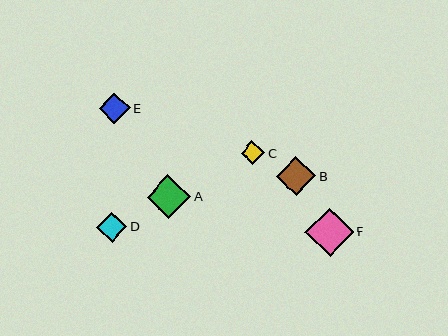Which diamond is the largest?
Diamond F is the largest with a size of approximately 48 pixels.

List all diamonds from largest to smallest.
From largest to smallest: F, A, B, E, D, C.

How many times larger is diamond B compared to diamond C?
Diamond B is approximately 1.7 times the size of diamond C.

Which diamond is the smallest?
Diamond C is the smallest with a size of approximately 24 pixels.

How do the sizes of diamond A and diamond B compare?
Diamond A and diamond B are approximately the same size.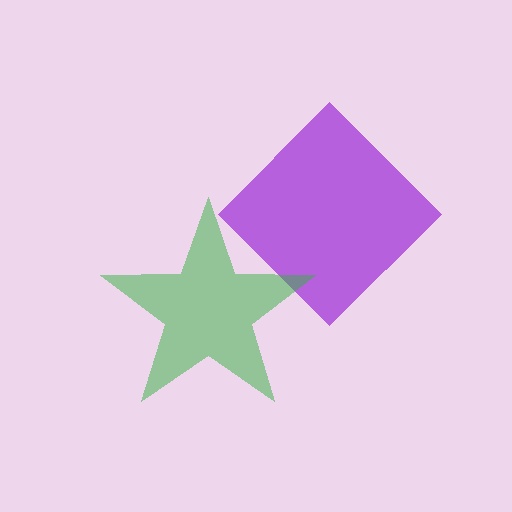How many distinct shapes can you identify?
There are 2 distinct shapes: a purple diamond, a green star.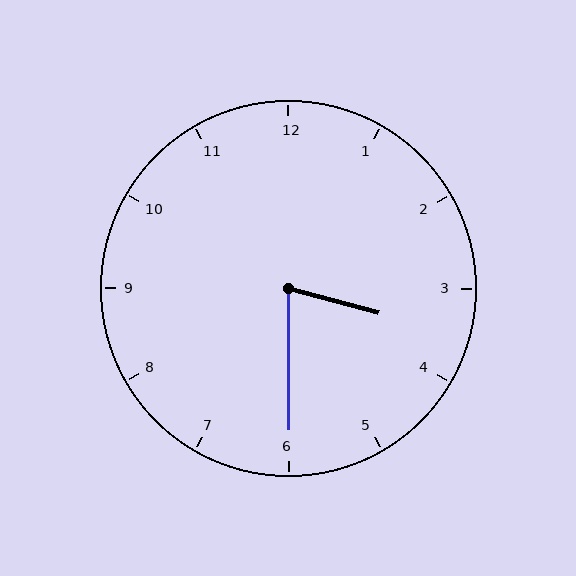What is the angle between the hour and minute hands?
Approximately 75 degrees.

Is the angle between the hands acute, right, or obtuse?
It is acute.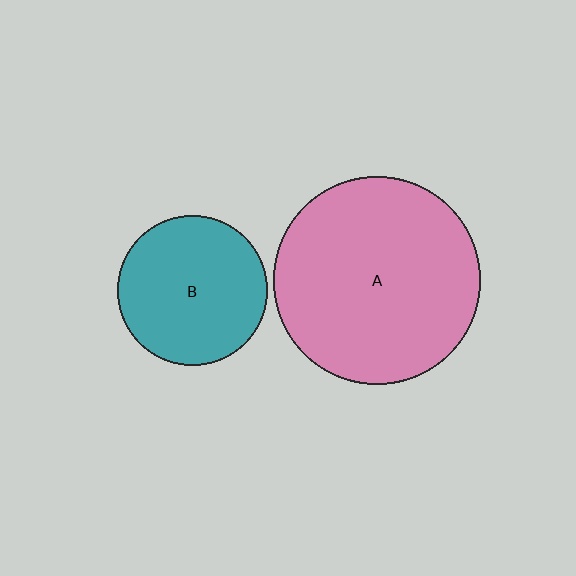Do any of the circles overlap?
No, none of the circles overlap.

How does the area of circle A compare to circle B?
Approximately 1.9 times.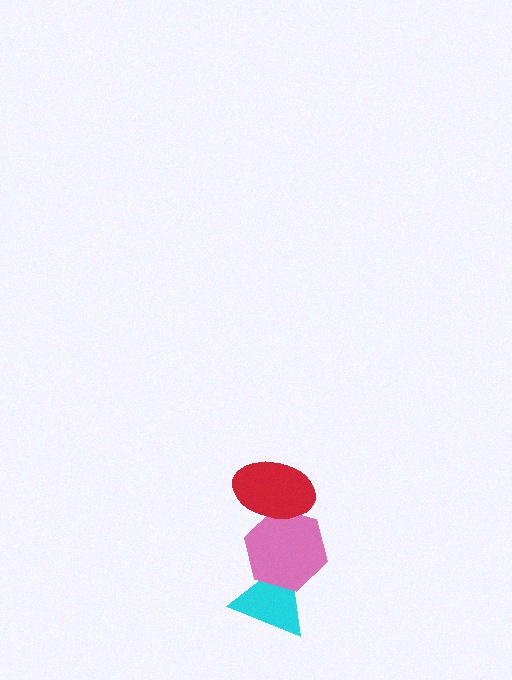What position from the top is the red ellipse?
The red ellipse is 1st from the top.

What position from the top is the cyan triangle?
The cyan triangle is 3rd from the top.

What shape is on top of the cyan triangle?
The pink hexagon is on top of the cyan triangle.